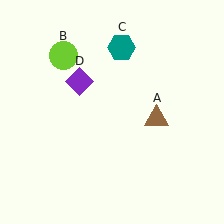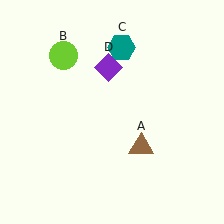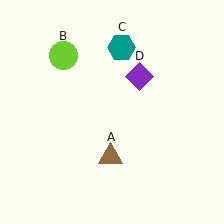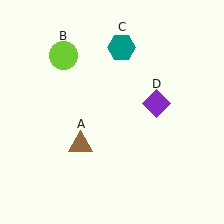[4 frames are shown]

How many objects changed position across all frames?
2 objects changed position: brown triangle (object A), purple diamond (object D).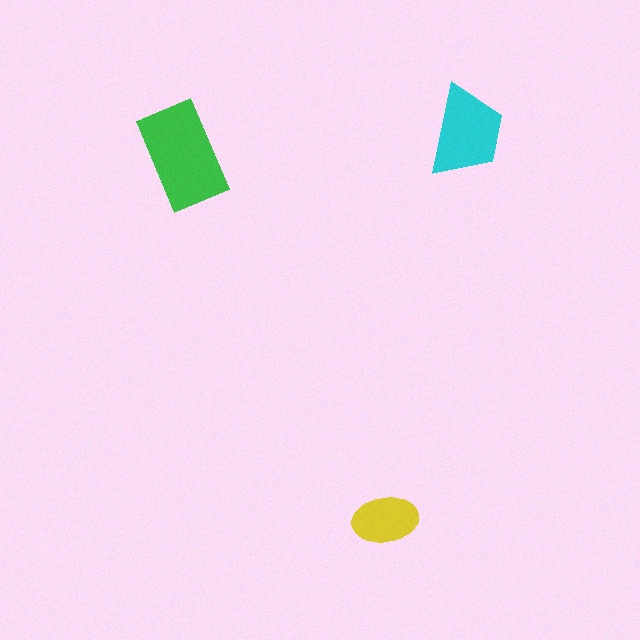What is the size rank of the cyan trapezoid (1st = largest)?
2nd.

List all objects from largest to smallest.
The green rectangle, the cyan trapezoid, the yellow ellipse.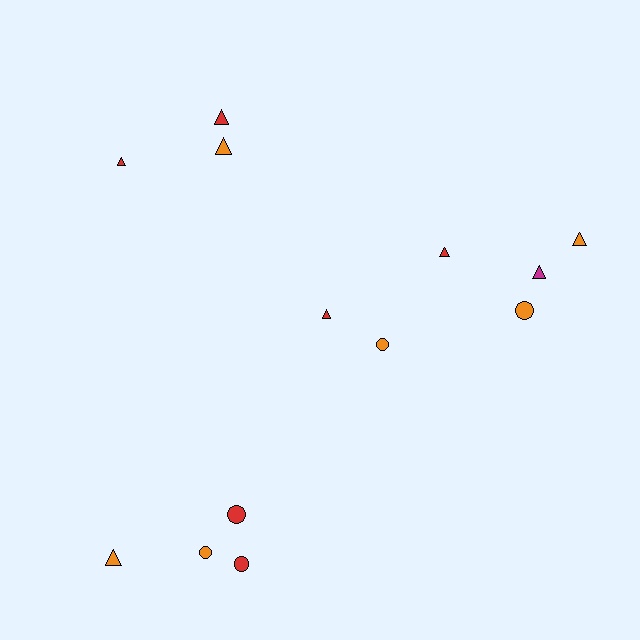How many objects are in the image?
There are 13 objects.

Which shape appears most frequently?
Triangle, with 8 objects.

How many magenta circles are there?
There are no magenta circles.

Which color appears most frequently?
Orange, with 6 objects.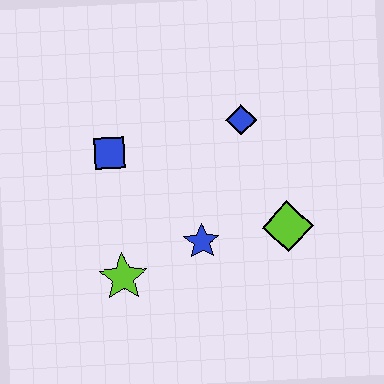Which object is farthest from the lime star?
The blue diamond is farthest from the lime star.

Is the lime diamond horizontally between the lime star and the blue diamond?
No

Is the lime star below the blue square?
Yes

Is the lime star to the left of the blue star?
Yes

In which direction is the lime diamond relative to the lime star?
The lime diamond is to the right of the lime star.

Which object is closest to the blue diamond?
The lime diamond is closest to the blue diamond.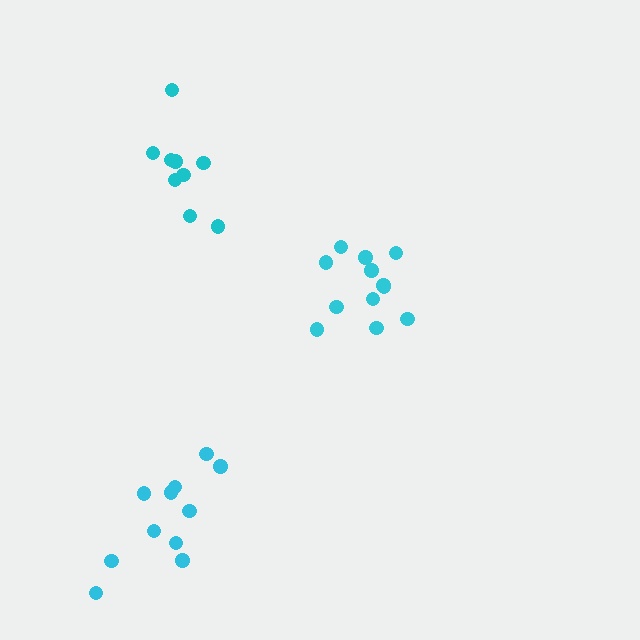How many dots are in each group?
Group 1: 12 dots, Group 2: 9 dots, Group 3: 11 dots (32 total).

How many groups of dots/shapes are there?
There are 3 groups.